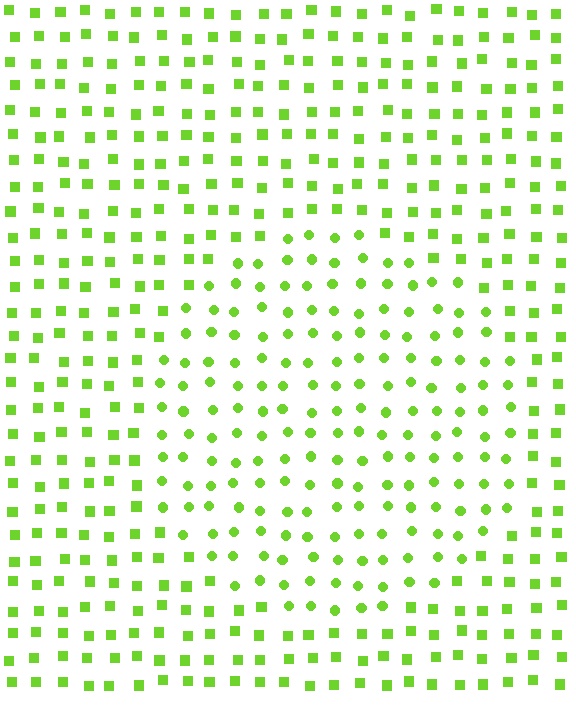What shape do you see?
I see a circle.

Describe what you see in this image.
The image is filled with small lime elements arranged in a uniform grid. A circle-shaped region contains circles, while the surrounding area contains squares. The boundary is defined purely by the change in element shape.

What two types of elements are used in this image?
The image uses circles inside the circle region and squares outside it.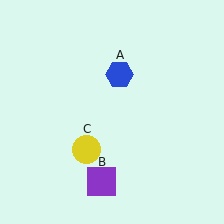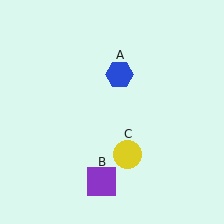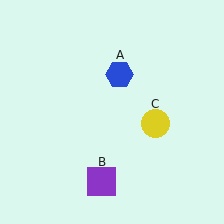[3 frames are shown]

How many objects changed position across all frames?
1 object changed position: yellow circle (object C).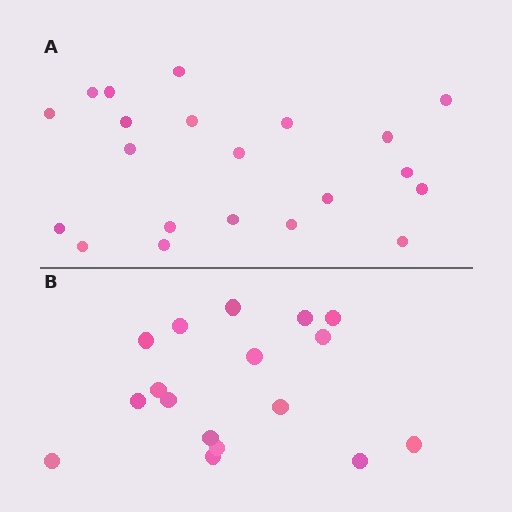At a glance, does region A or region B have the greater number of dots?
Region A (the top region) has more dots.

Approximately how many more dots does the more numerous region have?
Region A has about 4 more dots than region B.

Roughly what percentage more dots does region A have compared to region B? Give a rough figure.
About 25% more.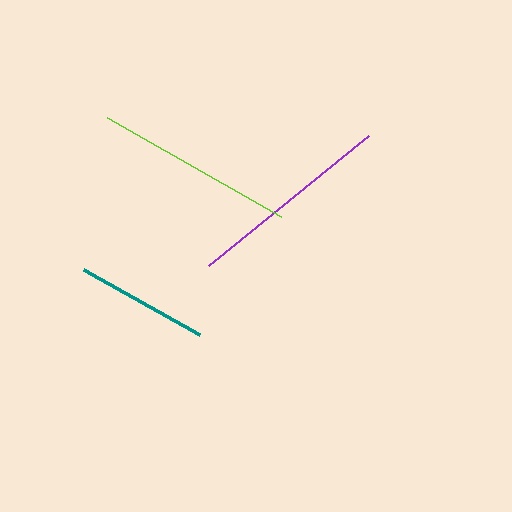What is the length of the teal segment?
The teal segment is approximately 133 pixels long.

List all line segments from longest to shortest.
From longest to shortest: purple, lime, teal.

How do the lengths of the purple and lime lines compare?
The purple and lime lines are approximately the same length.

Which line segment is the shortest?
The teal line is the shortest at approximately 133 pixels.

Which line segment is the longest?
The purple line is the longest at approximately 206 pixels.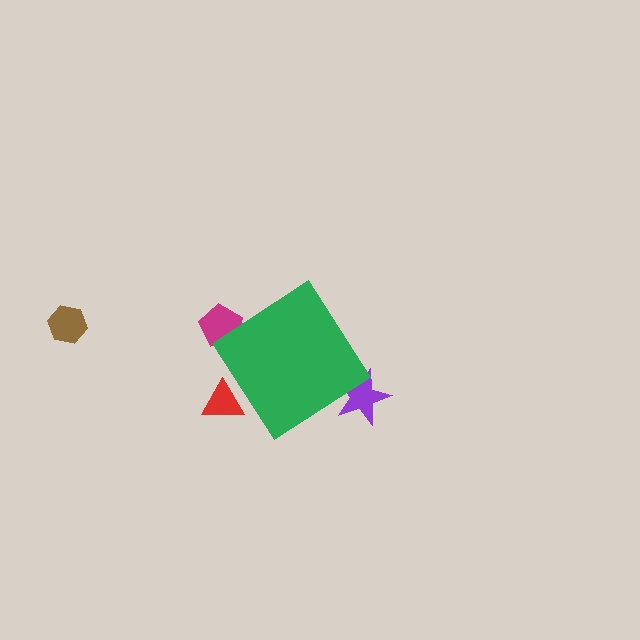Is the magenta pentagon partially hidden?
Yes, the magenta pentagon is partially hidden behind the green diamond.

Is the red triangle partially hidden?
Yes, the red triangle is partially hidden behind the green diamond.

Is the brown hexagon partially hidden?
No, the brown hexagon is fully visible.